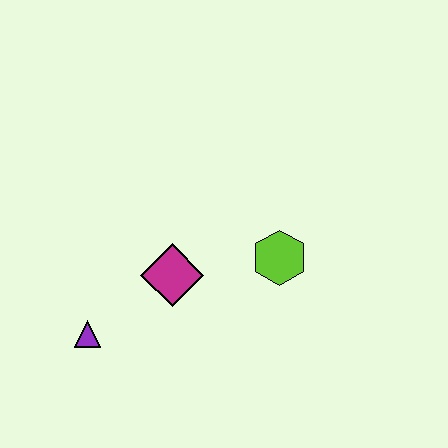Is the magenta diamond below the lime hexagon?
Yes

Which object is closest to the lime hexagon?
The magenta diamond is closest to the lime hexagon.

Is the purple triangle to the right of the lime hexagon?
No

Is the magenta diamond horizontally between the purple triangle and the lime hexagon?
Yes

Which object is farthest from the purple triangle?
The lime hexagon is farthest from the purple triangle.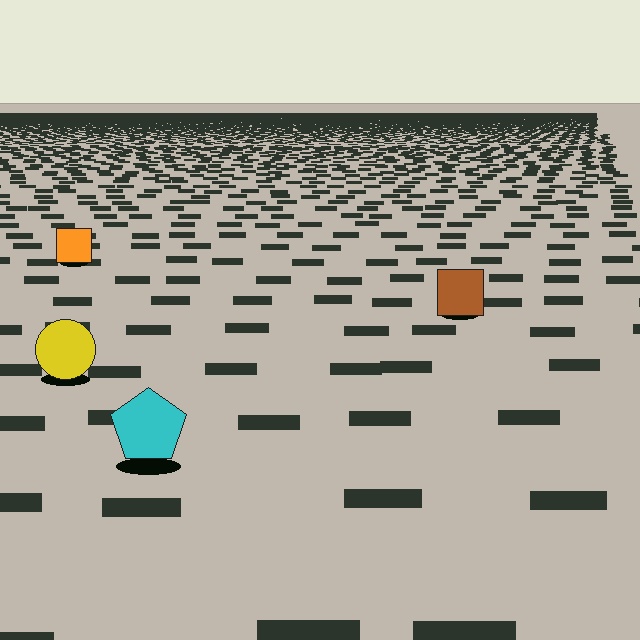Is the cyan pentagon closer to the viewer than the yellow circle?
Yes. The cyan pentagon is closer — you can tell from the texture gradient: the ground texture is coarser near it.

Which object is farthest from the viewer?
The orange square is farthest from the viewer. It appears smaller and the ground texture around it is denser.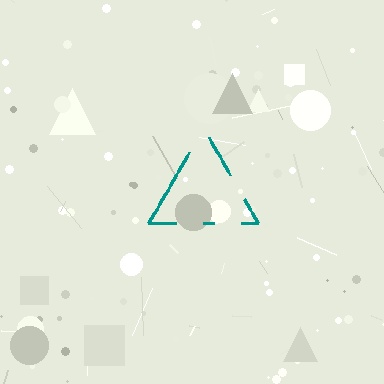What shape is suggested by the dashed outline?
The dashed outline suggests a triangle.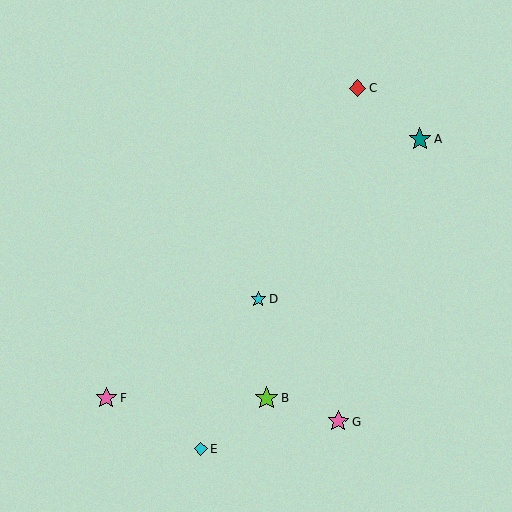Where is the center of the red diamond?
The center of the red diamond is at (358, 88).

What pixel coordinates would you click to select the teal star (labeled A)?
Click at (420, 139) to select the teal star A.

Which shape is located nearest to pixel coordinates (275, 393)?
The lime star (labeled B) at (267, 398) is nearest to that location.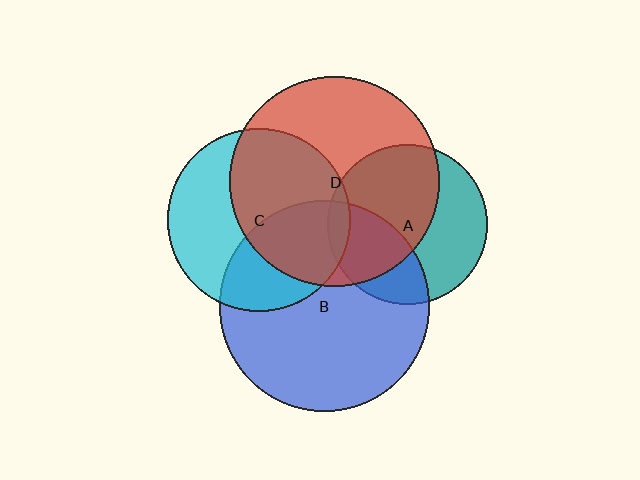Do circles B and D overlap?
Yes.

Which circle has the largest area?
Circle B (blue).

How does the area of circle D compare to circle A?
Approximately 1.7 times.